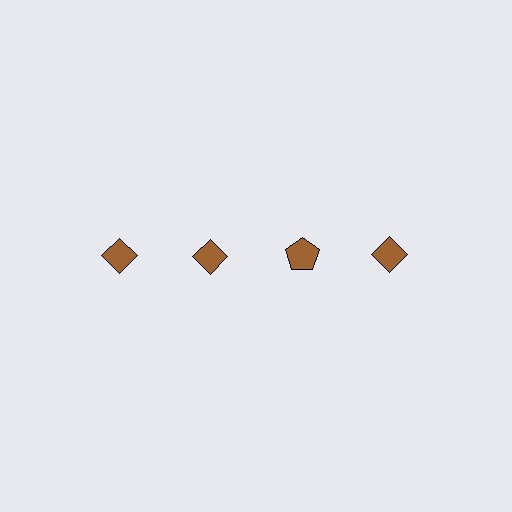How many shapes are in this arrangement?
There are 4 shapes arranged in a grid pattern.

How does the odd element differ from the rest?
It has a different shape: pentagon instead of diamond.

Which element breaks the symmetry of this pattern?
The brown pentagon in the top row, center column breaks the symmetry. All other shapes are brown diamonds.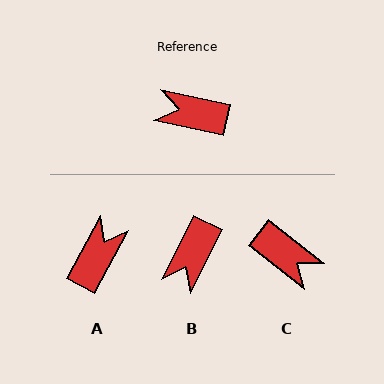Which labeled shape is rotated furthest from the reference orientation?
C, about 154 degrees away.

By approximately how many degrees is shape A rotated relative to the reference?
Approximately 106 degrees clockwise.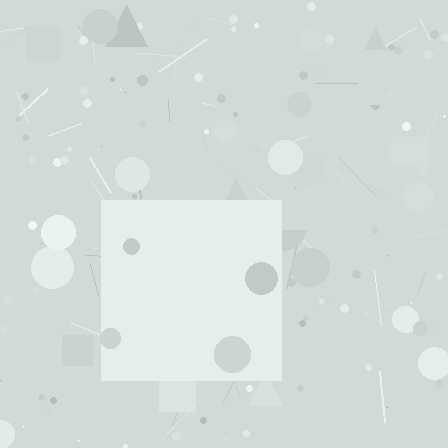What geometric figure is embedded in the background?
A square is embedded in the background.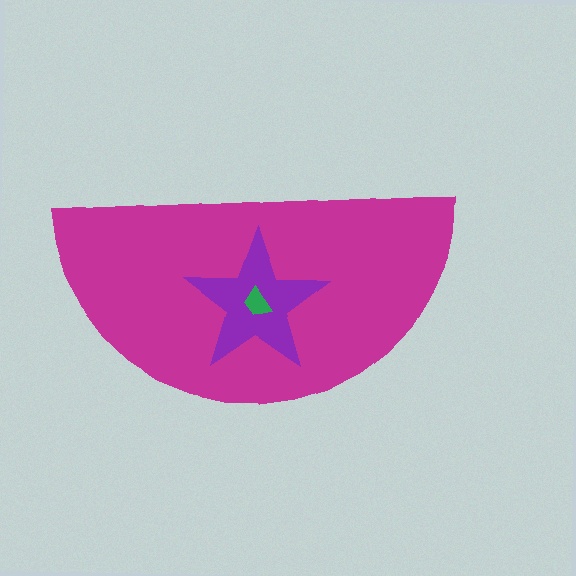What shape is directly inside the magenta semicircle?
The purple star.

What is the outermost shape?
The magenta semicircle.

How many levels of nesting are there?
3.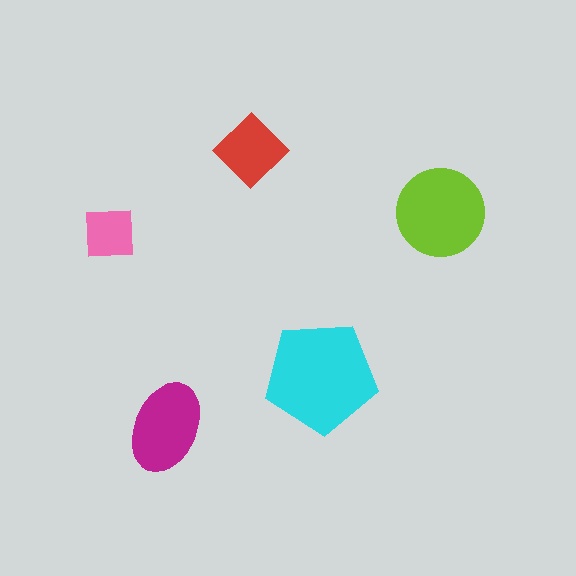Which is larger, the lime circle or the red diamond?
The lime circle.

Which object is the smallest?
The pink square.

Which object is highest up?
The red diamond is topmost.